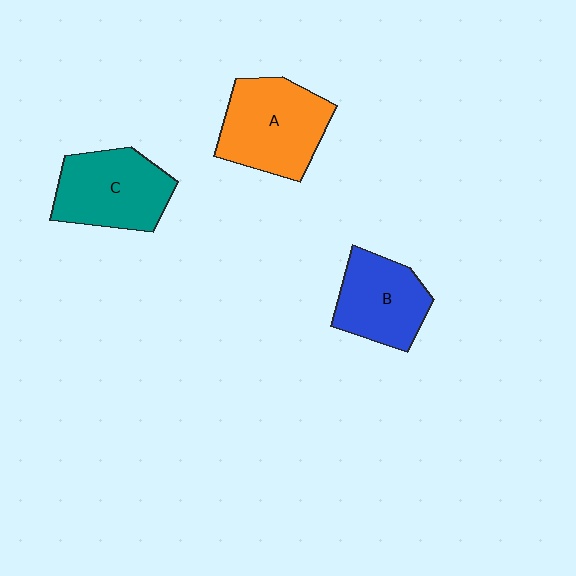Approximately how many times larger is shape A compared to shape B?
Approximately 1.3 times.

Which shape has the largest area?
Shape A (orange).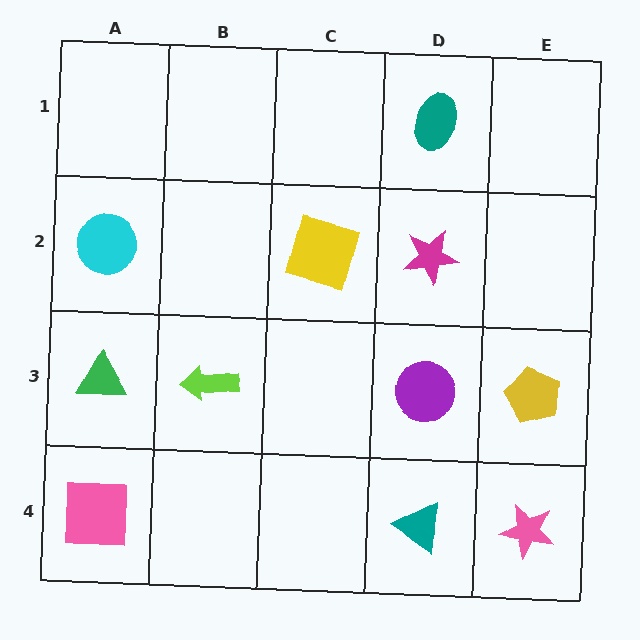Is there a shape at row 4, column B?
No, that cell is empty.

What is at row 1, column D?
A teal ellipse.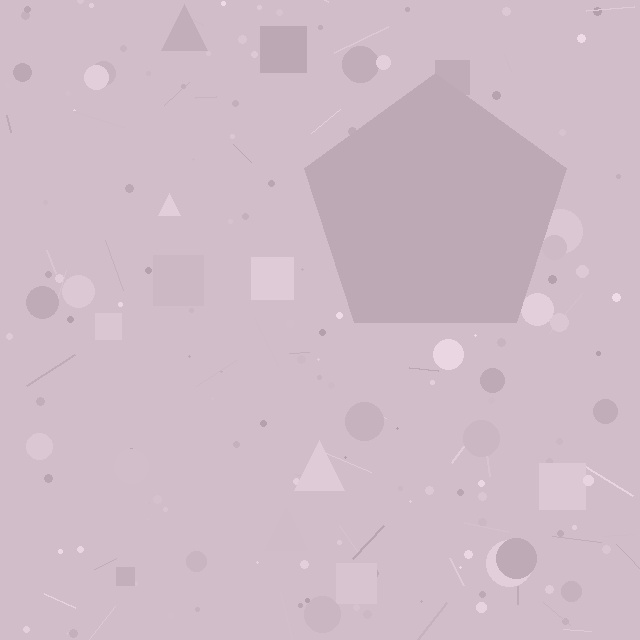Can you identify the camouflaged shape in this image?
The camouflaged shape is a pentagon.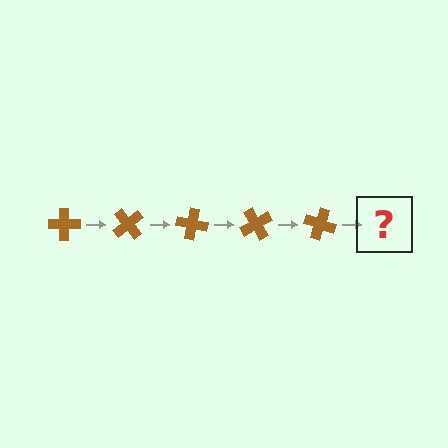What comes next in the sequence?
The next element should be a brown cross rotated 250 degrees.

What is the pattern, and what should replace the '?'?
The pattern is that the cross rotates 50 degrees each step. The '?' should be a brown cross rotated 250 degrees.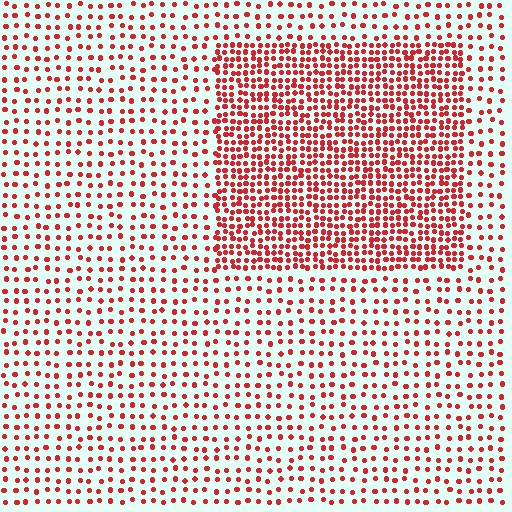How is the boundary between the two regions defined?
The boundary is defined by a change in element density (approximately 2.3x ratio). All elements are the same color, size, and shape.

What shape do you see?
I see a rectangle.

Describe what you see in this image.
The image contains small red elements arranged at two different densities. A rectangle-shaped region is visible where the elements are more densely packed than the surrounding area.